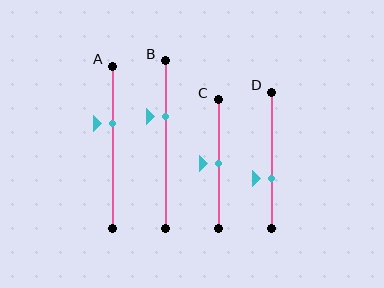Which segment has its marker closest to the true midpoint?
Segment C has its marker closest to the true midpoint.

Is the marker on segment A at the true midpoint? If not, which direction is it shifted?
No, the marker on segment A is shifted upward by about 14% of the segment length.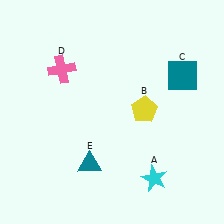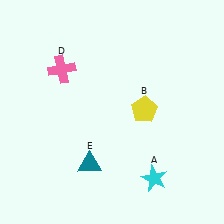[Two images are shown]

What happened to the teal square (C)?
The teal square (C) was removed in Image 2. It was in the top-right area of Image 1.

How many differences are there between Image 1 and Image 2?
There is 1 difference between the two images.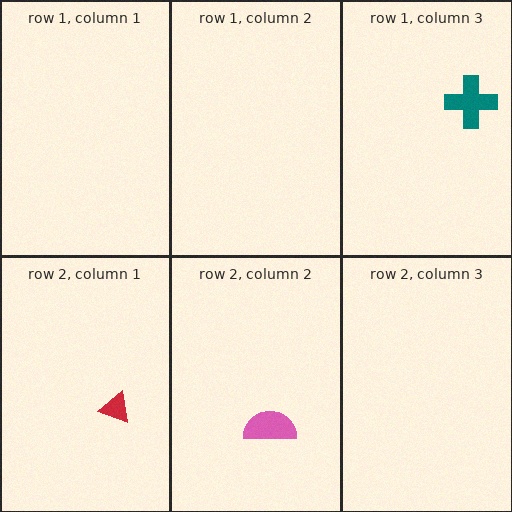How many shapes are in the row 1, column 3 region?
1.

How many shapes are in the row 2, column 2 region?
1.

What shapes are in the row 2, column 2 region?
The pink semicircle.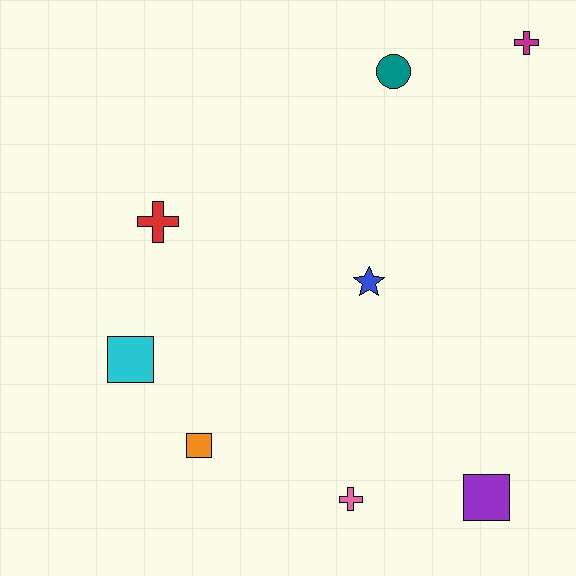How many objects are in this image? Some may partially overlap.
There are 8 objects.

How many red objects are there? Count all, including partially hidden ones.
There is 1 red object.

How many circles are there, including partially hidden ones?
There is 1 circle.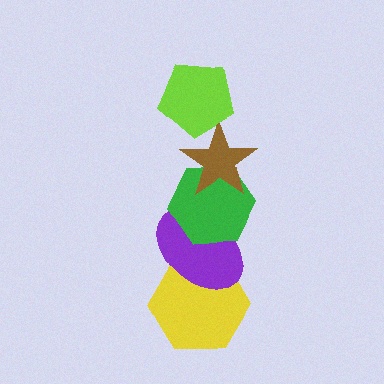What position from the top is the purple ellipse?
The purple ellipse is 4th from the top.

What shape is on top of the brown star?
The lime pentagon is on top of the brown star.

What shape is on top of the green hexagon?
The brown star is on top of the green hexagon.